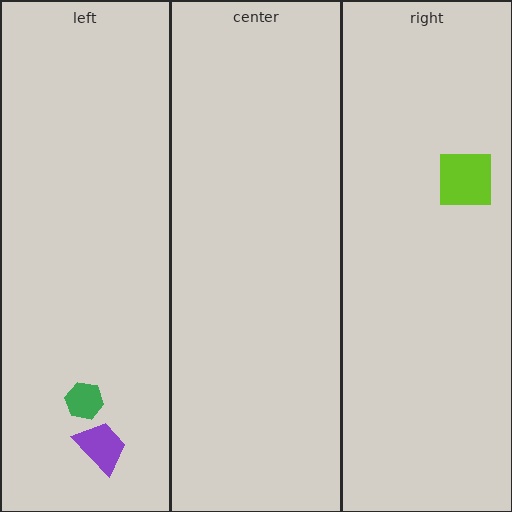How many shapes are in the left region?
2.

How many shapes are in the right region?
1.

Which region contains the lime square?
The right region.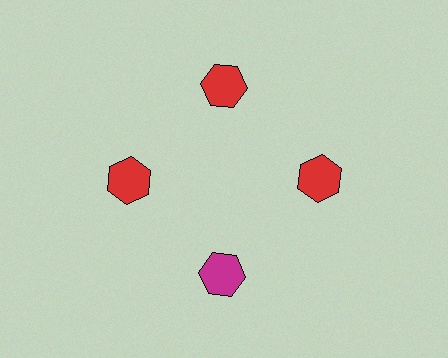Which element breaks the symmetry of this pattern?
The magenta hexagon at roughly the 6 o'clock position breaks the symmetry. All other shapes are red hexagons.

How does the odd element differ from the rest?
It has a different color: magenta instead of red.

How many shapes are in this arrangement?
There are 4 shapes arranged in a ring pattern.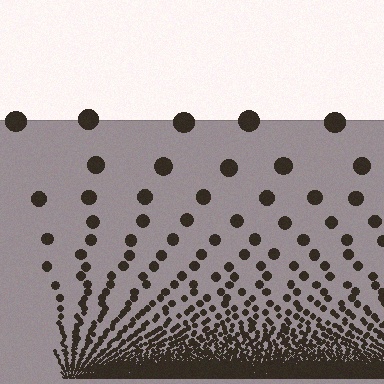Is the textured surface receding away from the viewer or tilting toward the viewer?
The surface appears to tilt toward the viewer. Texture elements get larger and sparser toward the top.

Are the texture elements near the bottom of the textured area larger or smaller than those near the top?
Smaller. The gradient is inverted — elements near the bottom are smaller and denser.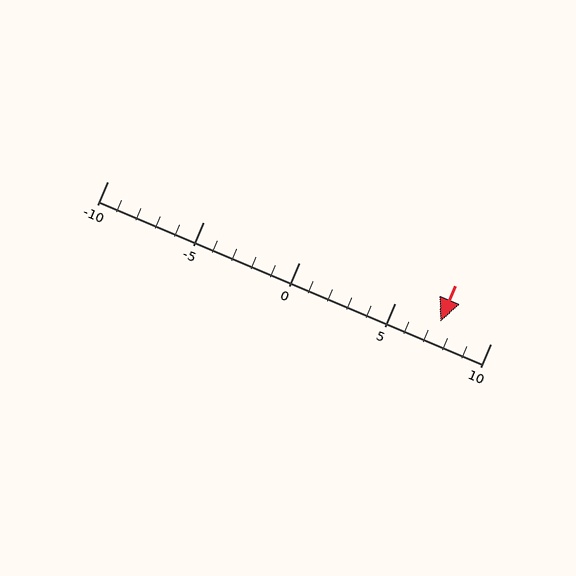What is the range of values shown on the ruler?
The ruler shows values from -10 to 10.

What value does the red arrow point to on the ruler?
The red arrow points to approximately 7.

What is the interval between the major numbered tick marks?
The major tick marks are spaced 5 units apart.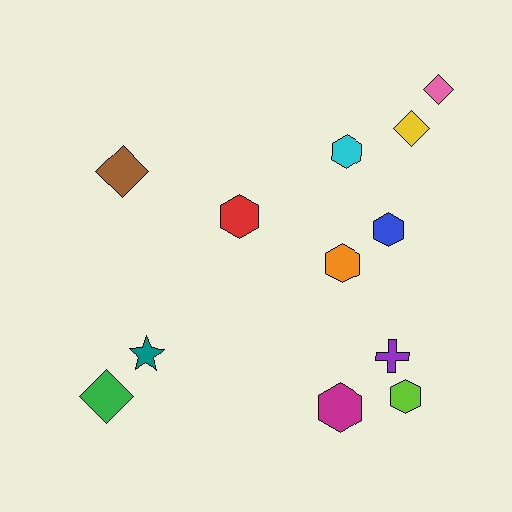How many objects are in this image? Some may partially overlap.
There are 12 objects.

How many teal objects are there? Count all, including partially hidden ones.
There is 1 teal object.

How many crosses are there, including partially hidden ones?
There is 1 cross.